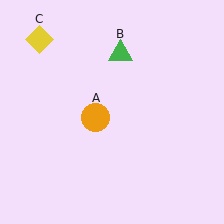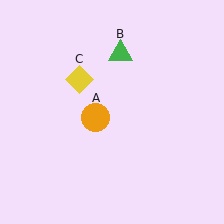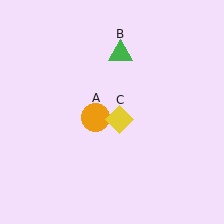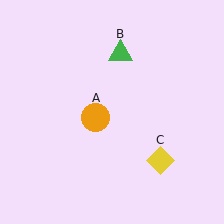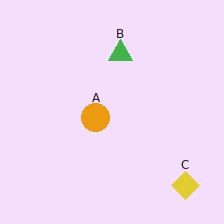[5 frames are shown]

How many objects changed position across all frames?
1 object changed position: yellow diamond (object C).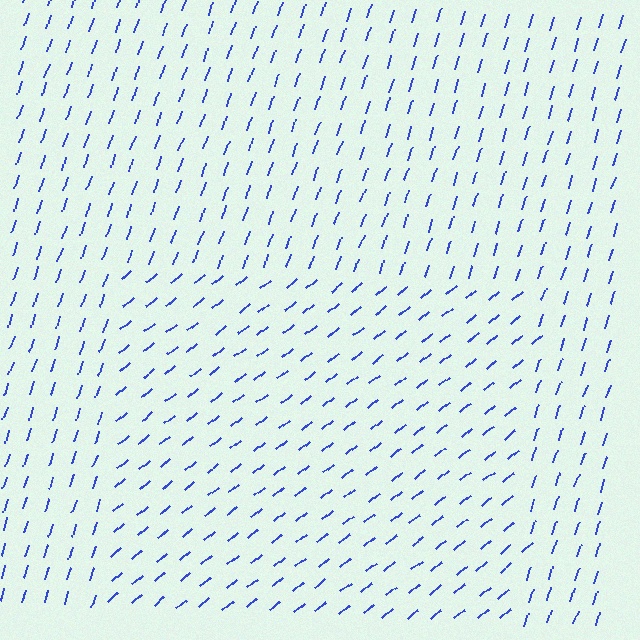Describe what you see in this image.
The image is filled with small blue line segments. A rectangle region in the image has lines oriented differently from the surrounding lines, creating a visible texture boundary.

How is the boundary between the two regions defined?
The boundary is defined purely by a change in line orientation (approximately 31 degrees difference). All lines are the same color and thickness.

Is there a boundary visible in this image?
Yes, there is a texture boundary formed by a change in line orientation.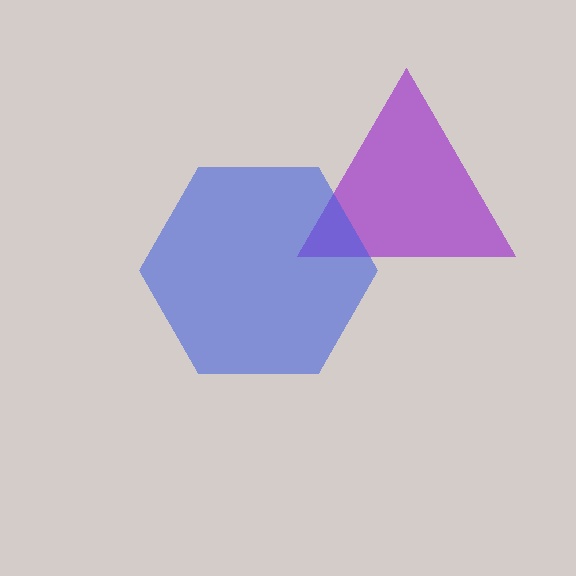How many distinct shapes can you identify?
There are 2 distinct shapes: a purple triangle, a blue hexagon.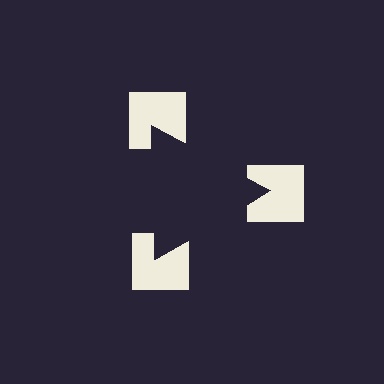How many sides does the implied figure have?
3 sides.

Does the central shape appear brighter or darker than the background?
It typically appears slightly darker than the background, even though no actual brightness change is drawn.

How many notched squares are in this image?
There are 3 — one at each vertex of the illusory triangle.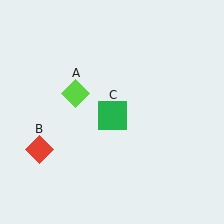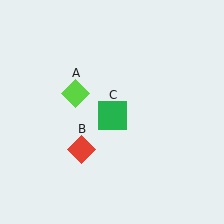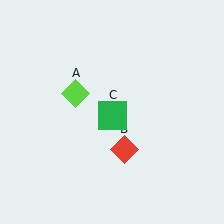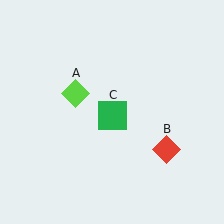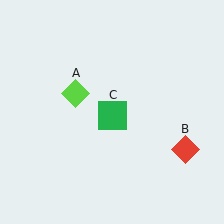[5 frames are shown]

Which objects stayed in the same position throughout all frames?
Lime diamond (object A) and green square (object C) remained stationary.